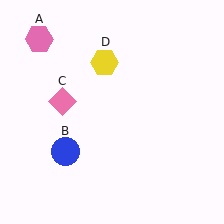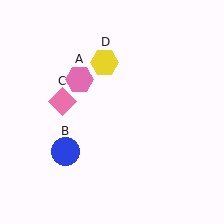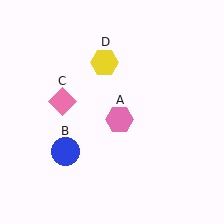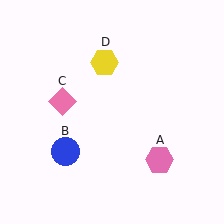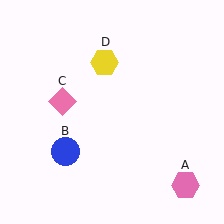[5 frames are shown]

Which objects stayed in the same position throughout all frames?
Blue circle (object B) and pink diamond (object C) and yellow hexagon (object D) remained stationary.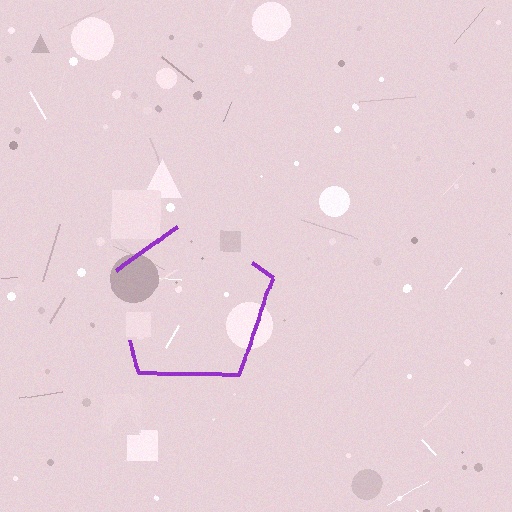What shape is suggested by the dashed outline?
The dashed outline suggests a pentagon.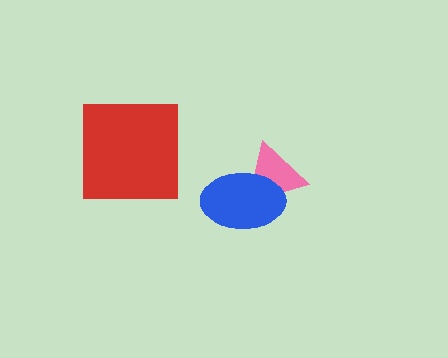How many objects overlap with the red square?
0 objects overlap with the red square.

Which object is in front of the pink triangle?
The blue ellipse is in front of the pink triangle.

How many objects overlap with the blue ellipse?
1 object overlaps with the blue ellipse.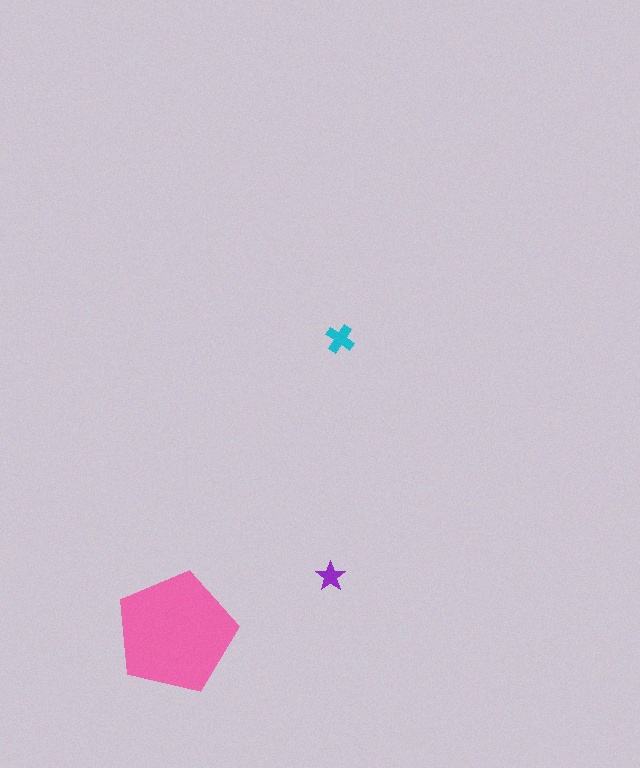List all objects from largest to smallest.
The pink pentagon, the cyan cross, the purple star.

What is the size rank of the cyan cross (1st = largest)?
2nd.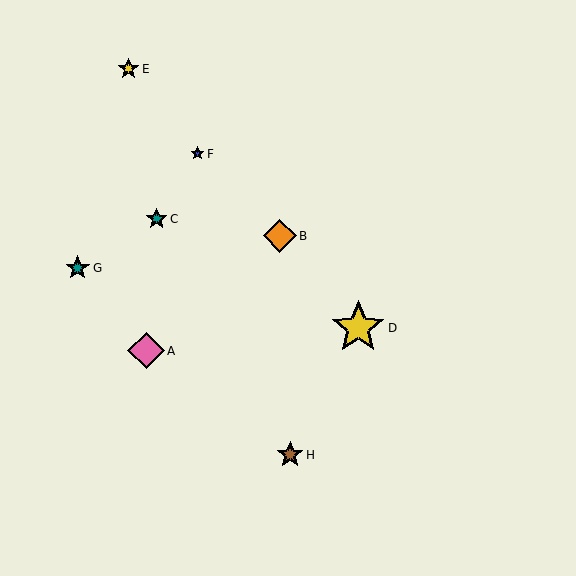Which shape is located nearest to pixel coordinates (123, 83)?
The yellow star (labeled E) at (128, 69) is nearest to that location.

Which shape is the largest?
The yellow star (labeled D) is the largest.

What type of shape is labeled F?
Shape F is a blue star.